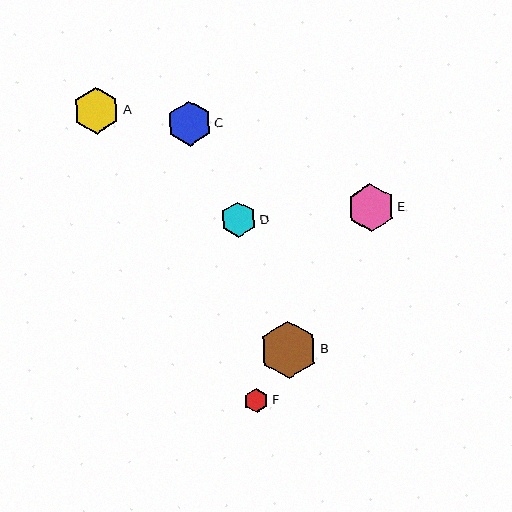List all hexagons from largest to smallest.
From largest to smallest: B, E, A, C, D, F.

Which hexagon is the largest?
Hexagon B is the largest with a size of approximately 57 pixels.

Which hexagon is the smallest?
Hexagon F is the smallest with a size of approximately 24 pixels.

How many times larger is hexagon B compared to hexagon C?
Hexagon B is approximately 1.3 times the size of hexagon C.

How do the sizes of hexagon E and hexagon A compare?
Hexagon E and hexagon A are approximately the same size.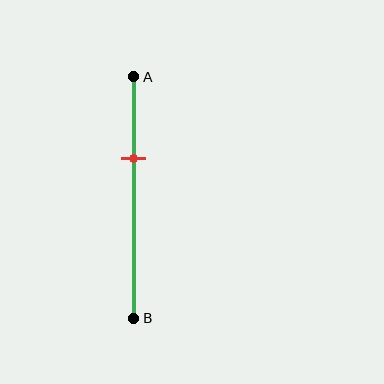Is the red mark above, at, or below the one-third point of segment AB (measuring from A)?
The red mark is approximately at the one-third point of segment AB.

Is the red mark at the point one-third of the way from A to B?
Yes, the mark is approximately at the one-third point.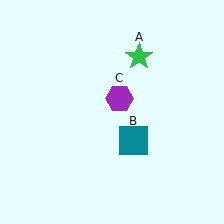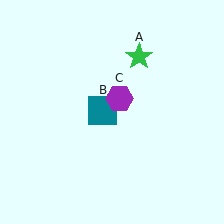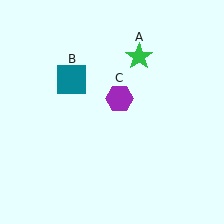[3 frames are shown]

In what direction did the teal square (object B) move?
The teal square (object B) moved up and to the left.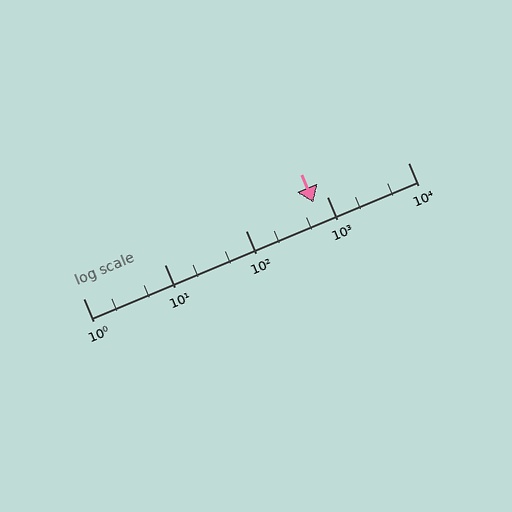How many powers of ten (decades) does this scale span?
The scale spans 4 decades, from 1 to 10000.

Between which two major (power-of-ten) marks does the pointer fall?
The pointer is between 100 and 1000.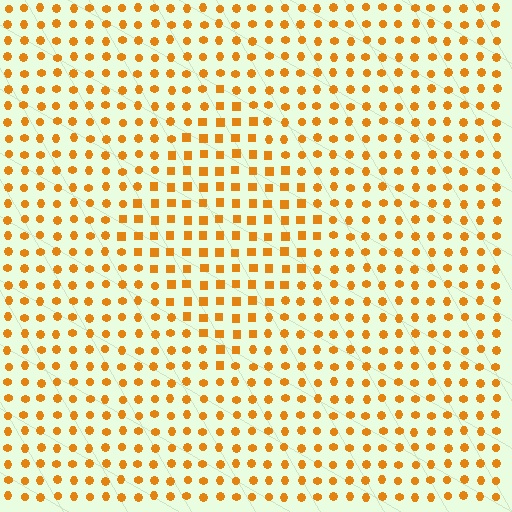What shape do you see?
I see a diamond.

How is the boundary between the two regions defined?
The boundary is defined by a change in element shape: squares inside vs. circles outside. All elements share the same color and spacing.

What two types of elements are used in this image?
The image uses squares inside the diamond region and circles outside it.